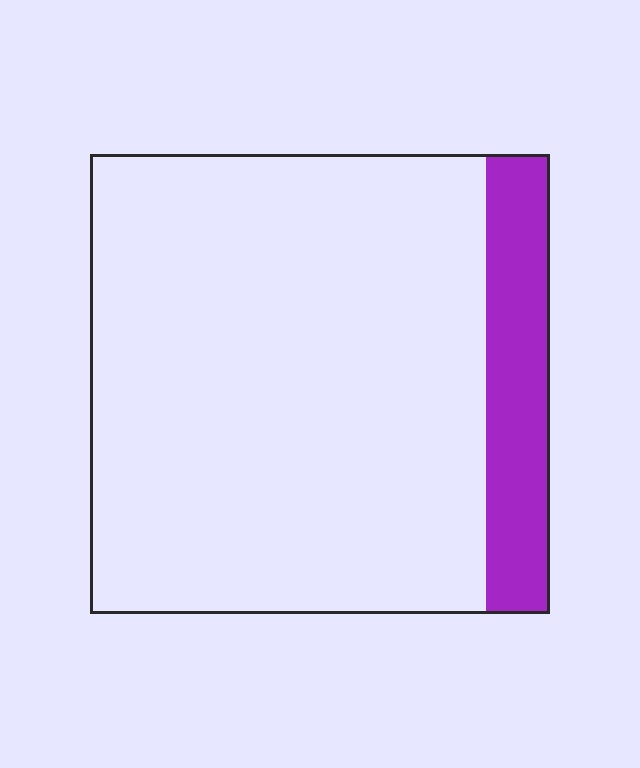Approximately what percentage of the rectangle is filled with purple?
Approximately 15%.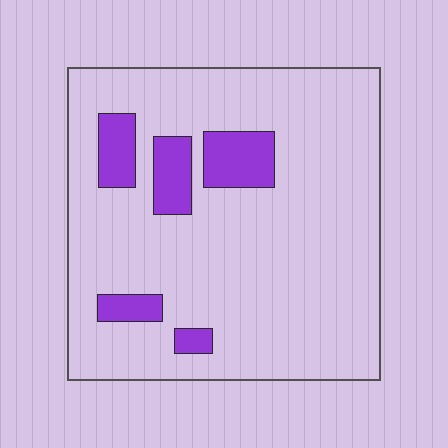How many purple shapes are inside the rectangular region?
5.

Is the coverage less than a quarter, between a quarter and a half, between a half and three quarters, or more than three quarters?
Less than a quarter.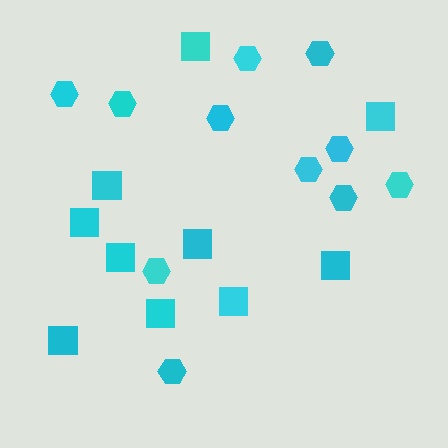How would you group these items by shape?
There are 2 groups: one group of squares (10) and one group of hexagons (11).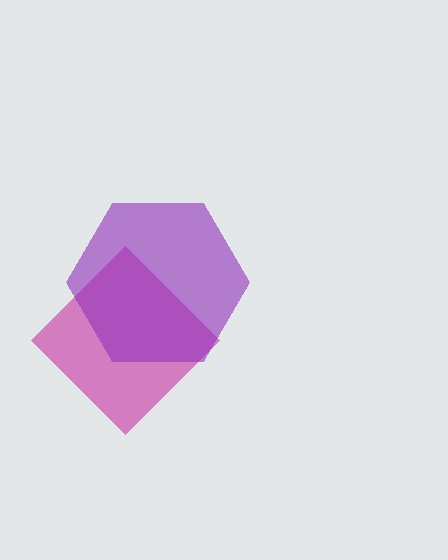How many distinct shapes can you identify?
There are 2 distinct shapes: a magenta diamond, a purple hexagon.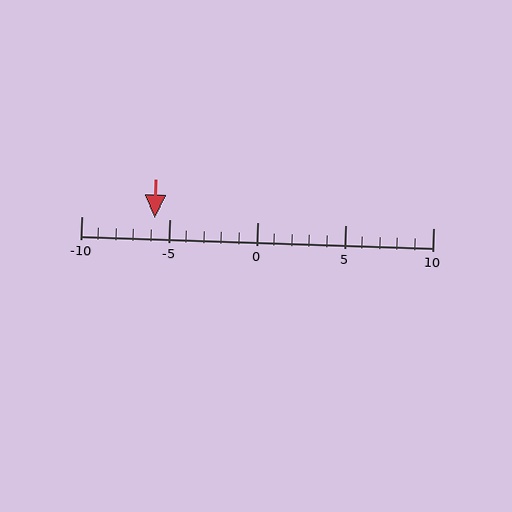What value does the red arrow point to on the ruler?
The red arrow points to approximately -6.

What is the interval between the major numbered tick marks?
The major tick marks are spaced 5 units apart.